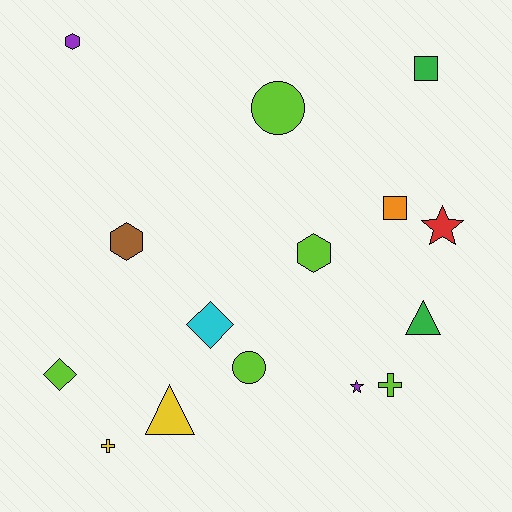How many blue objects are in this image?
There are no blue objects.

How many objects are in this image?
There are 15 objects.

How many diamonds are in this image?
There are 2 diamonds.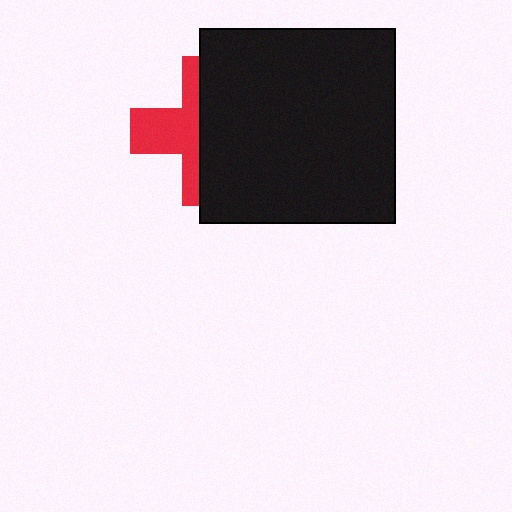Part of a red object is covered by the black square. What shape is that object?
It is a cross.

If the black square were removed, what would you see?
You would see the complete red cross.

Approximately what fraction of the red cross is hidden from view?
Roughly 56% of the red cross is hidden behind the black square.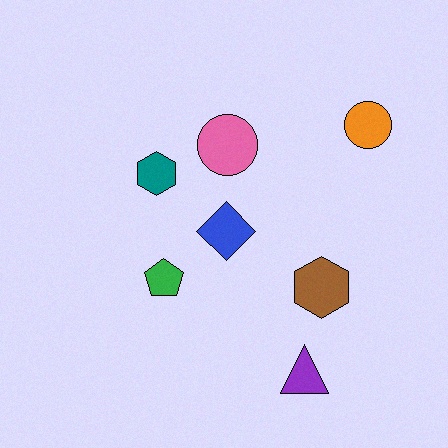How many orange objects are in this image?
There is 1 orange object.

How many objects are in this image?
There are 7 objects.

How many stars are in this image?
There are no stars.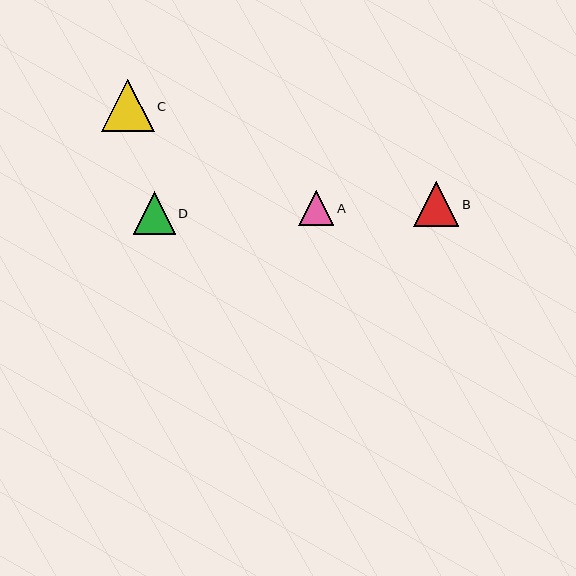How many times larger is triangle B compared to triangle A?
Triangle B is approximately 1.3 times the size of triangle A.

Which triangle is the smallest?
Triangle A is the smallest with a size of approximately 35 pixels.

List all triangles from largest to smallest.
From largest to smallest: C, B, D, A.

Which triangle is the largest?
Triangle C is the largest with a size of approximately 53 pixels.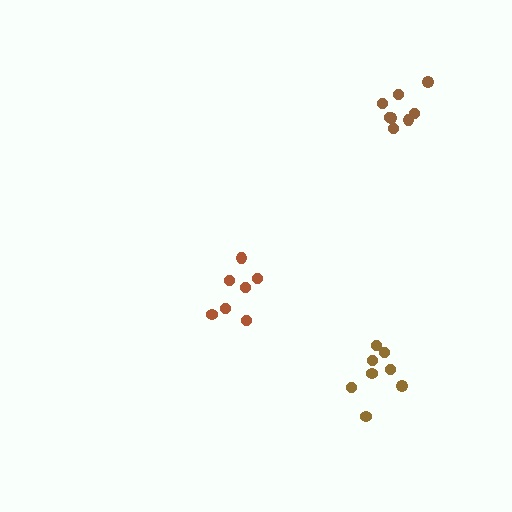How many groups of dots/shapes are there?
There are 3 groups.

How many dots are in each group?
Group 1: 7 dots, Group 2: 8 dots, Group 3: 8 dots (23 total).